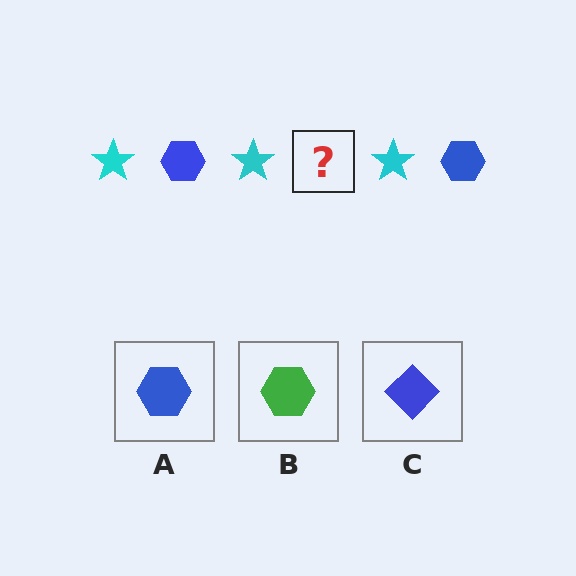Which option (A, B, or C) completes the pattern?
A.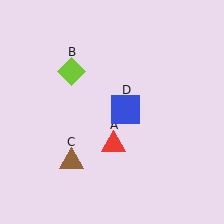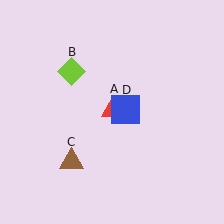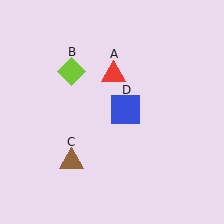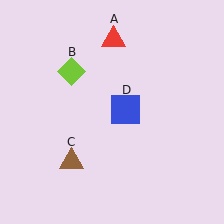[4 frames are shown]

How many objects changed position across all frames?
1 object changed position: red triangle (object A).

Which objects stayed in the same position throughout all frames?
Lime diamond (object B) and brown triangle (object C) and blue square (object D) remained stationary.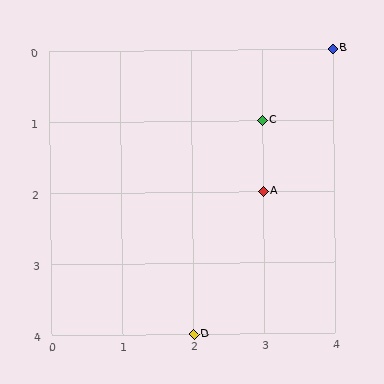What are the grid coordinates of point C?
Point C is at grid coordinates (3, 1).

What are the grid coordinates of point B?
Point B is at grid coordinates (4, 0).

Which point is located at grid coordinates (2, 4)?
Point D is at (2, 4).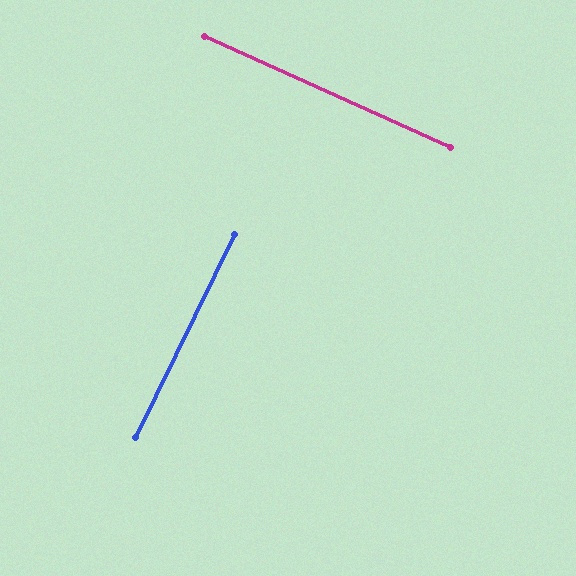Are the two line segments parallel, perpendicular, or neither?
Perpendicular — they meet at approximately 88°.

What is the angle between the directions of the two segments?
Approximately 88 degrees.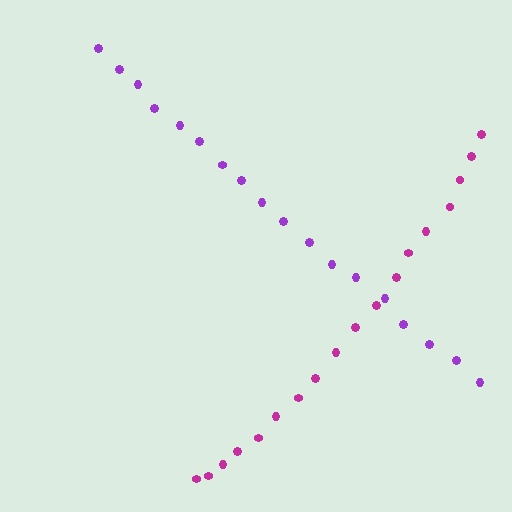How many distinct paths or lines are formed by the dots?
There are 2 distinct paths.